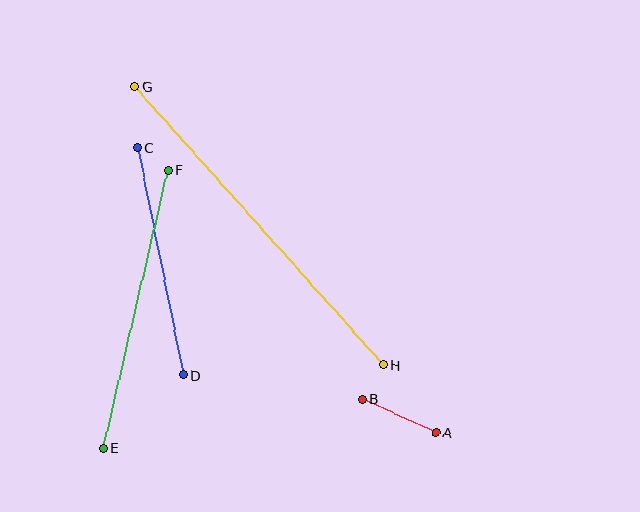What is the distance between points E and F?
The distance is approximately 285 pixels.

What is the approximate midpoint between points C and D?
The midpoint is at approximately (160, 261) pixels.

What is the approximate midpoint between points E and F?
The midpoint is at approximately (136, 309) pixels.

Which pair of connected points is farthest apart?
Points G and H are farthest apart.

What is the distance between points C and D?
The distance is approximately 232 pixels.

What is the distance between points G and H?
The distance is approximately 373 pixels.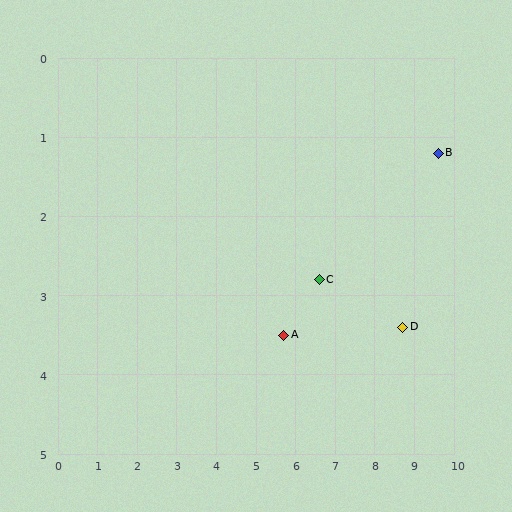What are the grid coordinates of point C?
Point C is at approximately (6.6, 2.8).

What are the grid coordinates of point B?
Point B is at approximately (9.6, 1.2).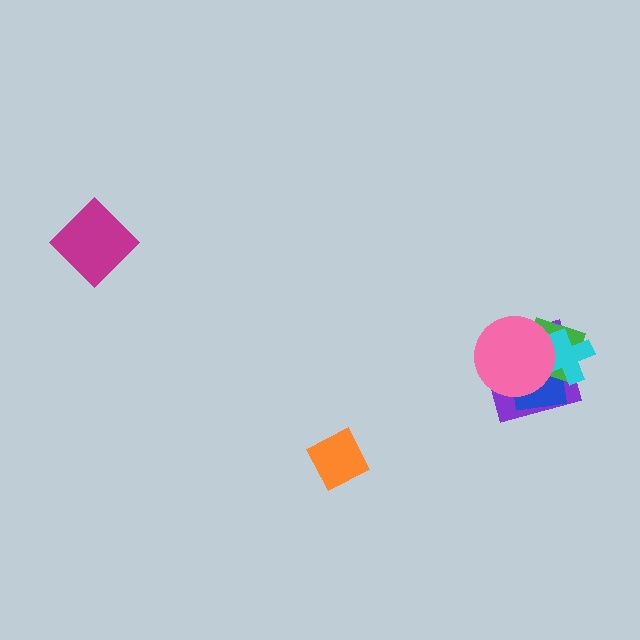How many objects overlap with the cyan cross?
4 objects overlap with the cyan cross.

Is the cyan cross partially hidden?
Yes, it is partially covered by another shape.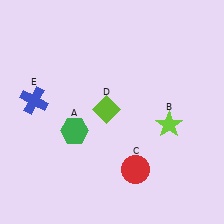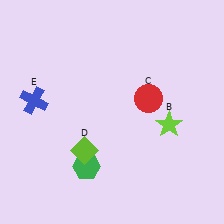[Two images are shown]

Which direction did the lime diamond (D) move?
The lime diamond (D) moved down.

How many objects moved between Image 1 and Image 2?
3 objects moved between the two images.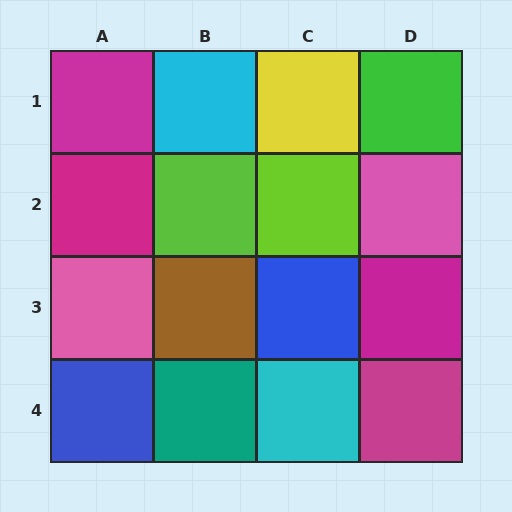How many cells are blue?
2 cells are blue.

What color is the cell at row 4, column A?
Blue.